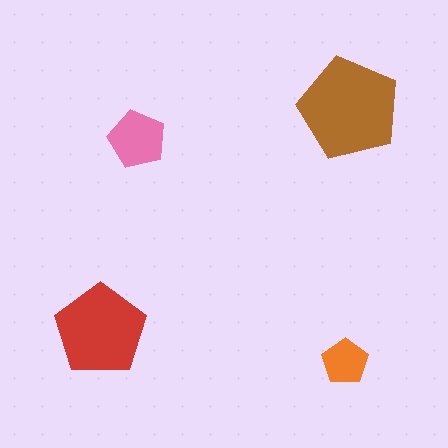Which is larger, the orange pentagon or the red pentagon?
The red one.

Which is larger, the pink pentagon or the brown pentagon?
The brown one.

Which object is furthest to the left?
The red pentagon is leftmost.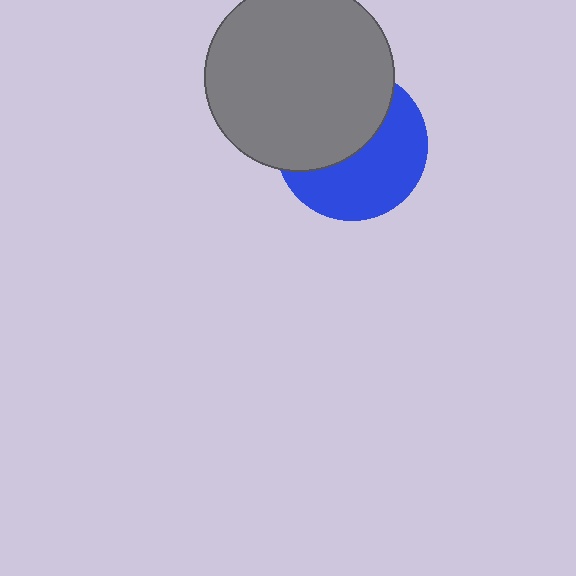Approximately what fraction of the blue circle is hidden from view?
Roughly 49% of the blue circle is hidden behind the gray circle.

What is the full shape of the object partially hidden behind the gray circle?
The partially hidden object is a blue circle.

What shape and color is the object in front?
The object in front is a gray circle.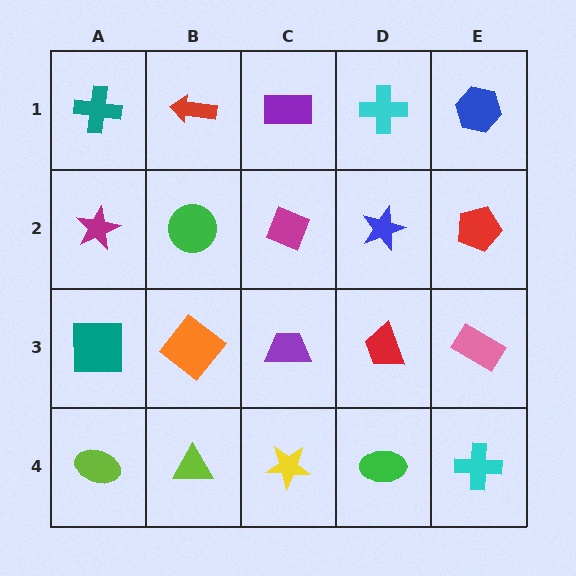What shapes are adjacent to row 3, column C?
A magenta diamond (row 2, column C), a yellow star (row 4, column C), an orange diamond (row 3, column B), a red trapezoid (row 3, column D).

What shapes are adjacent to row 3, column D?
A blue star (row 2, column D), a green ellipse (row 4, column D), a purple trapezoid (row 3, column C), a pink rectangle (row 3, column E).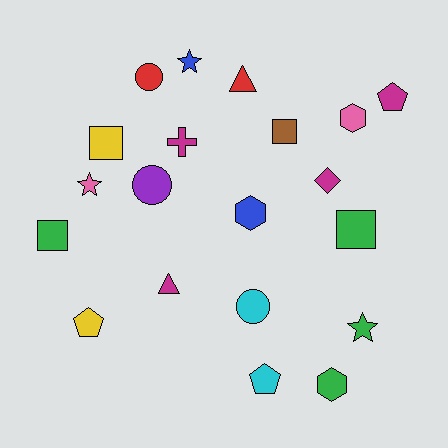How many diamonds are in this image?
There is 1 diamond.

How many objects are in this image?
There are 20 objects.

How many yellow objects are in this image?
There are 2 yellow objects.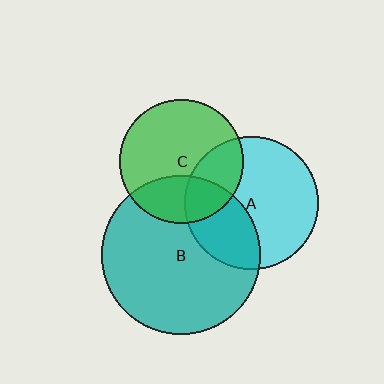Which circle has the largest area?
Circle B (teal).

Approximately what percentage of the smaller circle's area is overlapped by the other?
Approximately 30%.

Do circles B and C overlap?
Yes.